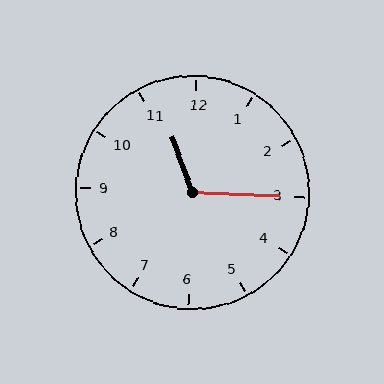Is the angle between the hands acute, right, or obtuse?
It is obtuse.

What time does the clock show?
11:15.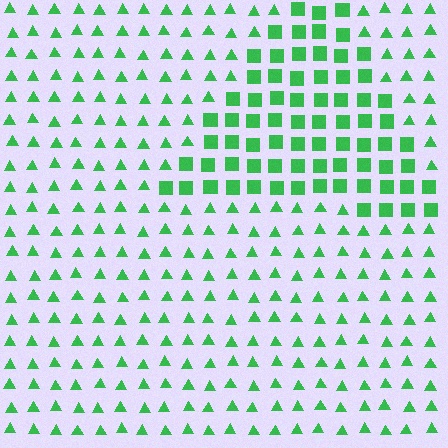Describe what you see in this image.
The image is filled with small green elements arranged in a uniform grid. A triangle-shaped region contains squares, while the surrounding area contains triangles. The boundary is defined purely by the change in element shape.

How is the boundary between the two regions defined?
The boundary is defined by a change in element shape: squares inside vs. triangles outside. All elements share the same color and spacing.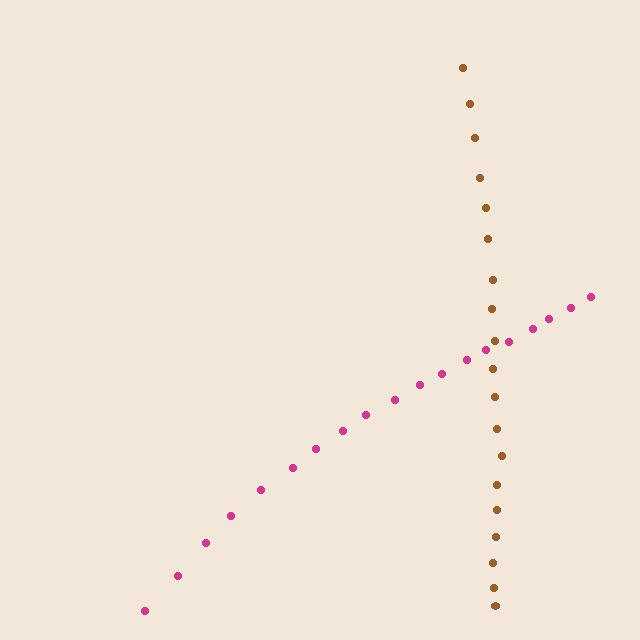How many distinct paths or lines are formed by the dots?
There are 2 distinct paths.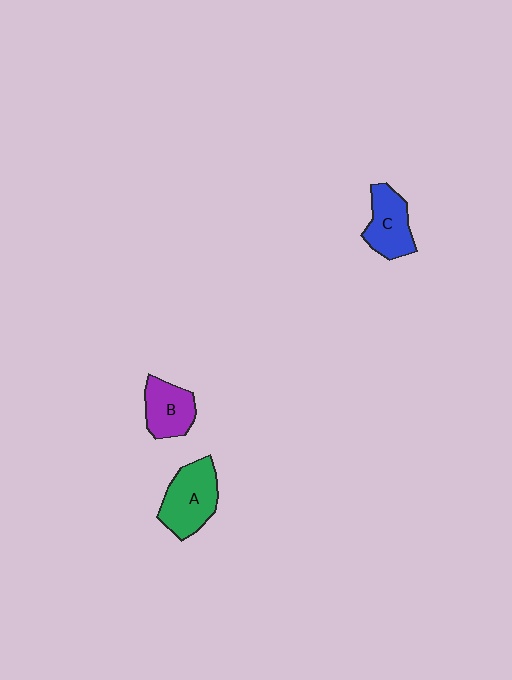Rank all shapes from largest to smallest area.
From largest to smallest: A (green), C (blue), B (purple).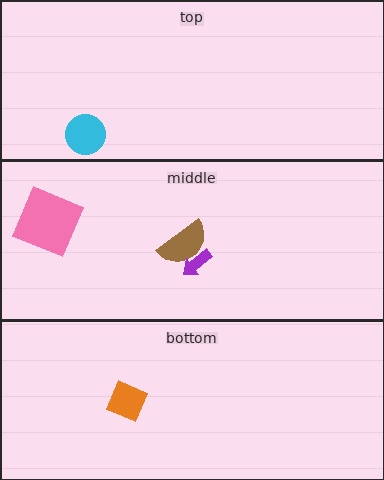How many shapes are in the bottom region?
1.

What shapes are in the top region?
The cyan circle.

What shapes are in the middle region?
The brown semicircle, the pink square, the purple arrow.